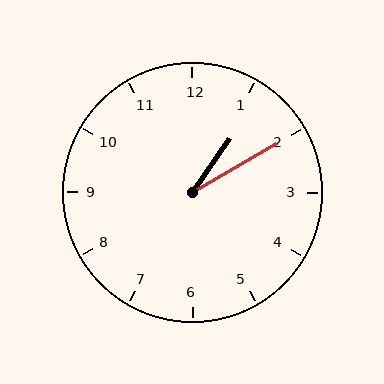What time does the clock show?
1:10.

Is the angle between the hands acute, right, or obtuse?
It is acute.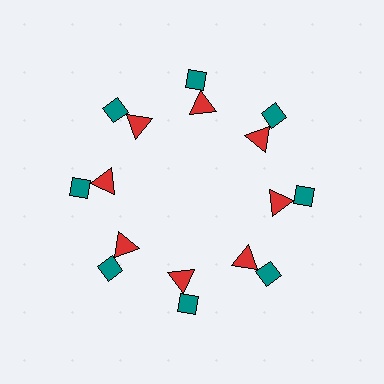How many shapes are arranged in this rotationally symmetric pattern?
There are 16 shapes, arranged in 8 groups of 2.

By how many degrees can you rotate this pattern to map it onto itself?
The pattern maps onto itself every 45 degrees of rotation.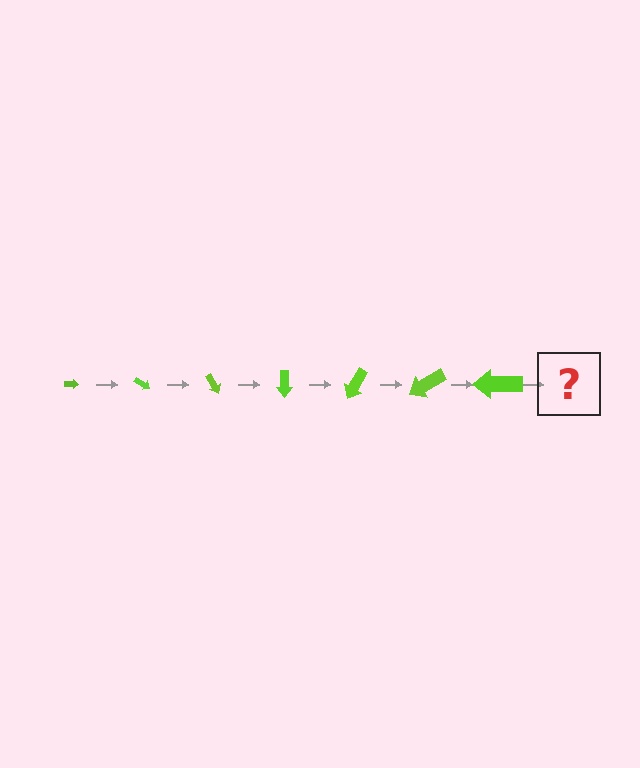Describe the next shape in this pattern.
It should be an arrow, larger than the previous one and rotated 210 degrees from the start.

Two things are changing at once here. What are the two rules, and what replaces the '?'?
The two rules are that the arrow grows larger each step and it rotates 30 degrees each step. The '?' should be an arrow, larger than the previous one and rotated 210 degrees from the start.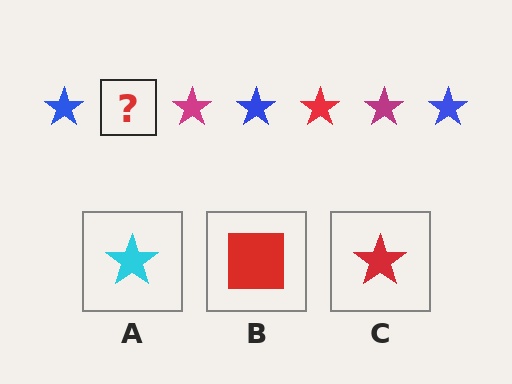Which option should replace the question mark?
Option C.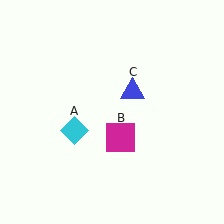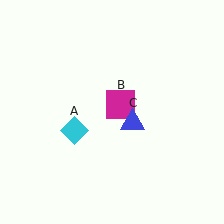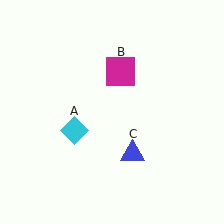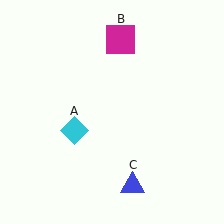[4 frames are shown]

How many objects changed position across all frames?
2 objects changed position: magenta square (object B), blue triangle (object C).